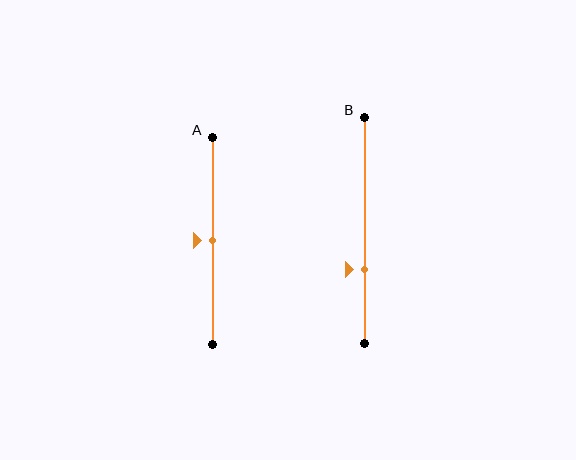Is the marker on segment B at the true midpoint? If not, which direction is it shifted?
No, the marker on segment B is shifted downward by about 17% of the segment length.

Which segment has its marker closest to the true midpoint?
Segment A has its marker closest to the true midpoint.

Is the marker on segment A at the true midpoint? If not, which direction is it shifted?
Yes, the marker on segment A is at the true midpoint.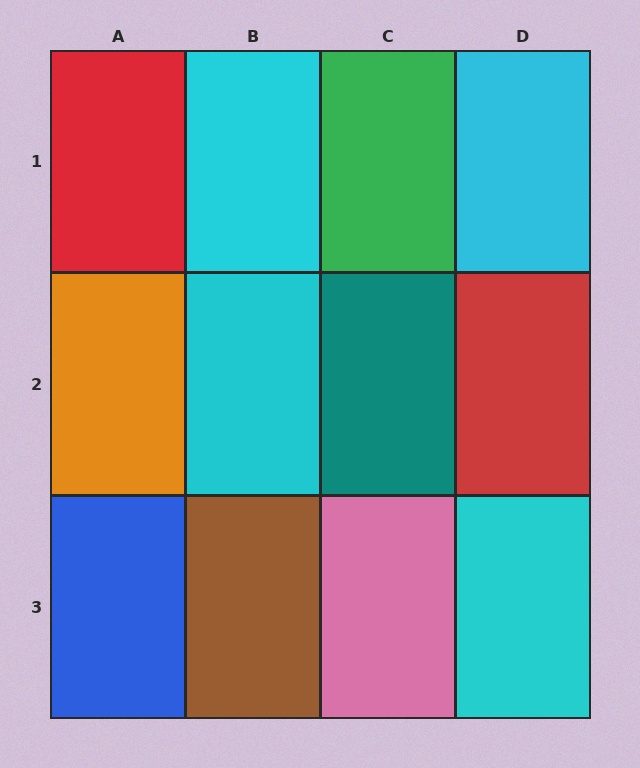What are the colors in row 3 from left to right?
Blue, brown, pink, cyan.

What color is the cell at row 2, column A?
Orange.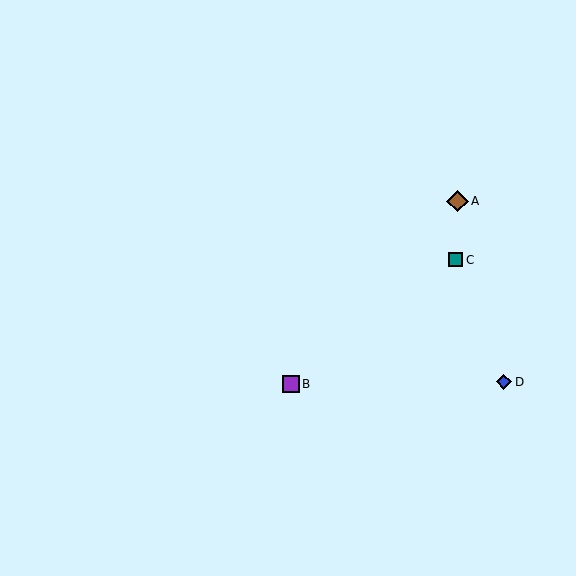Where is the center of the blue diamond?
The center of the blue diamond is at (504, 382).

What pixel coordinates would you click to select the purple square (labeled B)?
Click at (291, 384) to select the purple square B.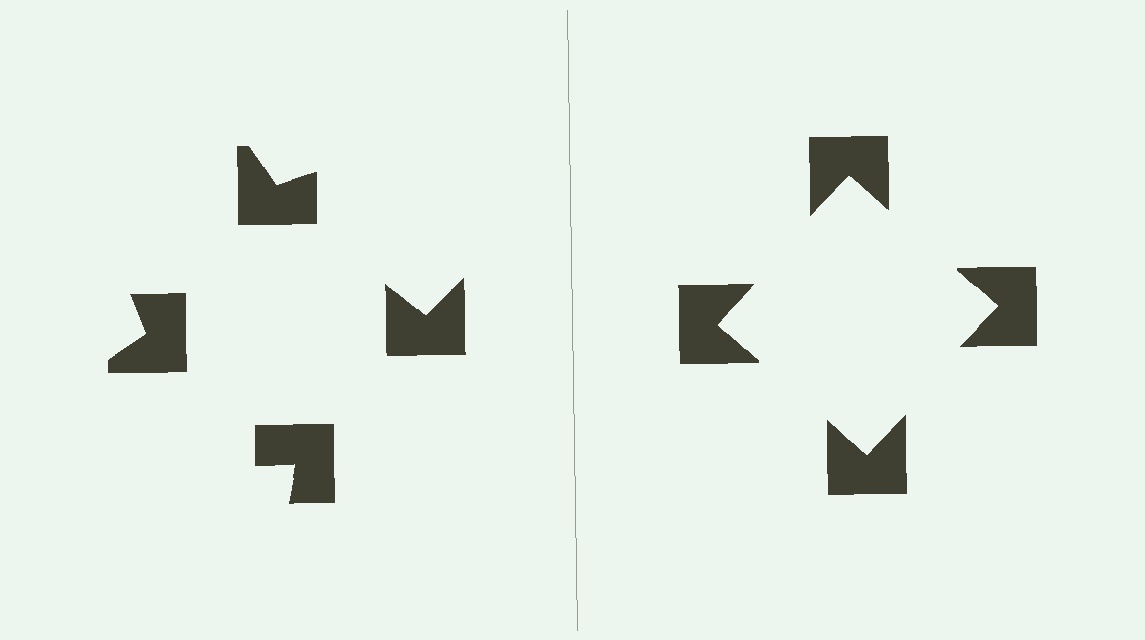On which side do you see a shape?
An illusory square appears on the right side. On the left side the wedge cuts are rotated, so no coherent shape forms.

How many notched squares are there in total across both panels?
8 — 4 on each side.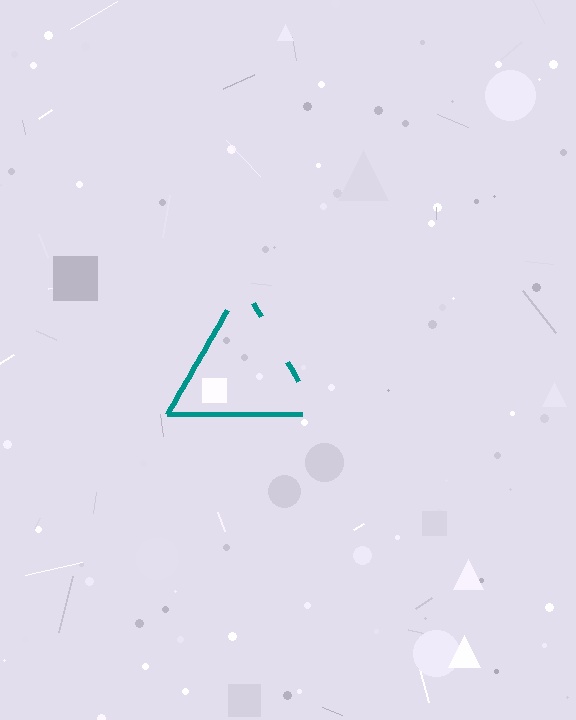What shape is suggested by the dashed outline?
The dashed outline suggests a triangle.